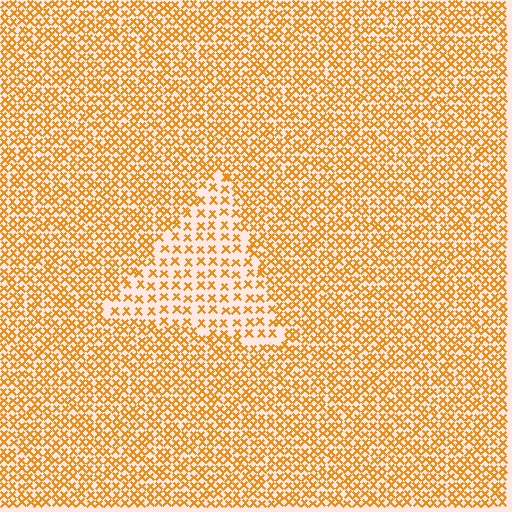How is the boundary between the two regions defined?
The boundary is defined by a change in element density (approximately 2.0x ratio). All elements are the same color, size, and shape.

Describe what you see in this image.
The image contains small orange elements arranged at two different densities. A triangle-shaped region is visible where the elements are less densely packed than the surrounding area.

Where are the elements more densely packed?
The elements are more densely packed outside the triangle boundary.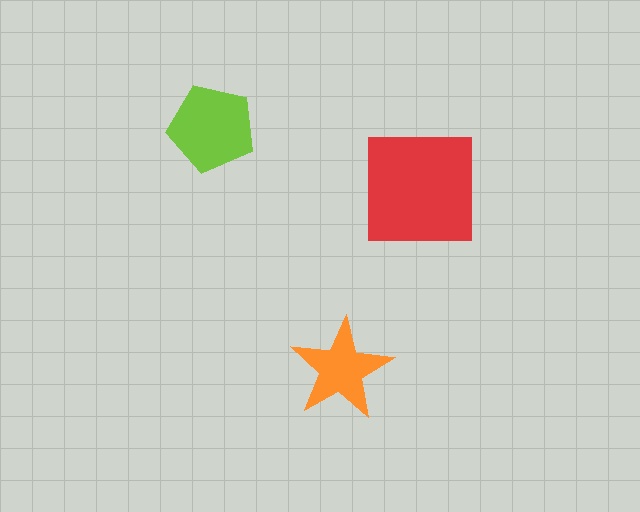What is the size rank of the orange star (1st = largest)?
3rd.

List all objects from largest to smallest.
The red square, the lime pentagon, the orange star.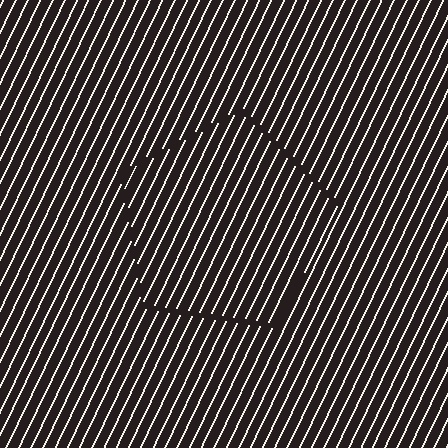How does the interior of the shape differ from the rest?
The interior of the shape contains the same grating, shifted by half a period — the contour is defined by the phase discontinuity where line-ends from the inner and outer gratings abut.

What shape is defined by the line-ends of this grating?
An illusory pentagon. The interior of the shape contains the same grating, shifted by half a period — the contour is defined by the phase discontinuity where line-ends from the inner and outer gratings abut.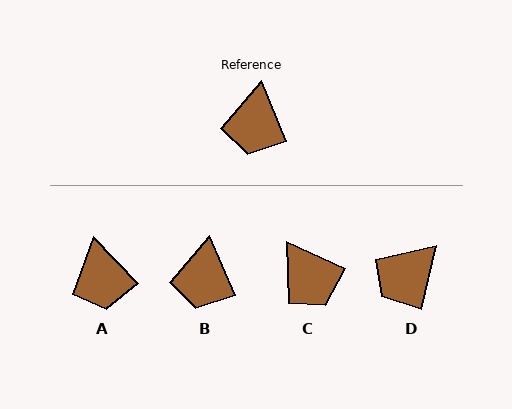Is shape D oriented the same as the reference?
No, it is off by about 36 degrees.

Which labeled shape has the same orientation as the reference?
B.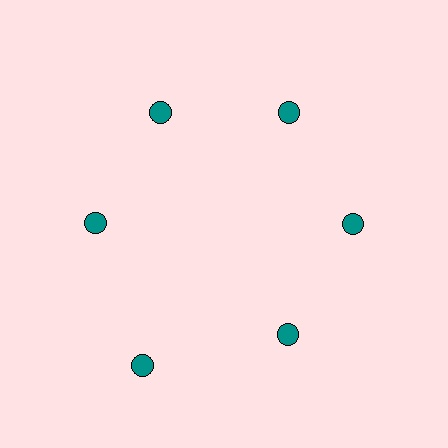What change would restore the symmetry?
The symmetry would be restored by moving it inward, back onto the ring so that all 6 circles sit at equal angles and equal distance from the center.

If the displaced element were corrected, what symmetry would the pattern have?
It would have 6-fold rotational symmetry — the pattern would map onto itself every 60 degrees.